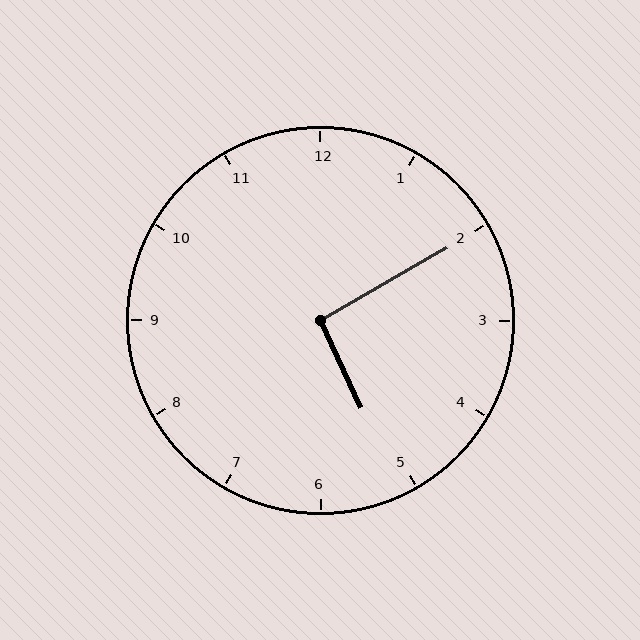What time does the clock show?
5:10.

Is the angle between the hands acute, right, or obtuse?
It is right.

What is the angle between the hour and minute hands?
Approximately 95 degrees.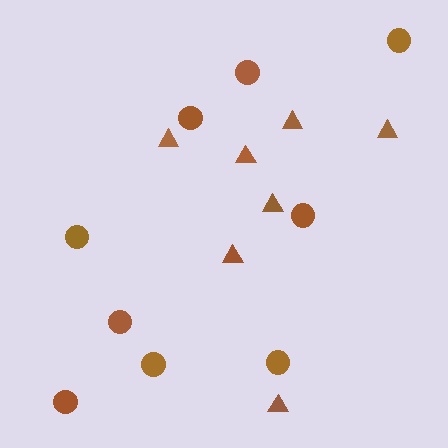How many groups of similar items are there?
There are 2 groups: one group of circles (9) and one group of triangles (7).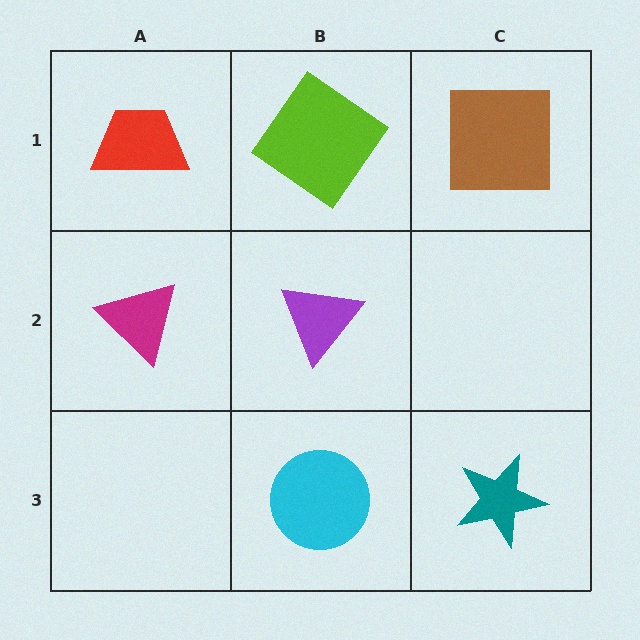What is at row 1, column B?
A lime diamond.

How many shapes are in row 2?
2 shapes.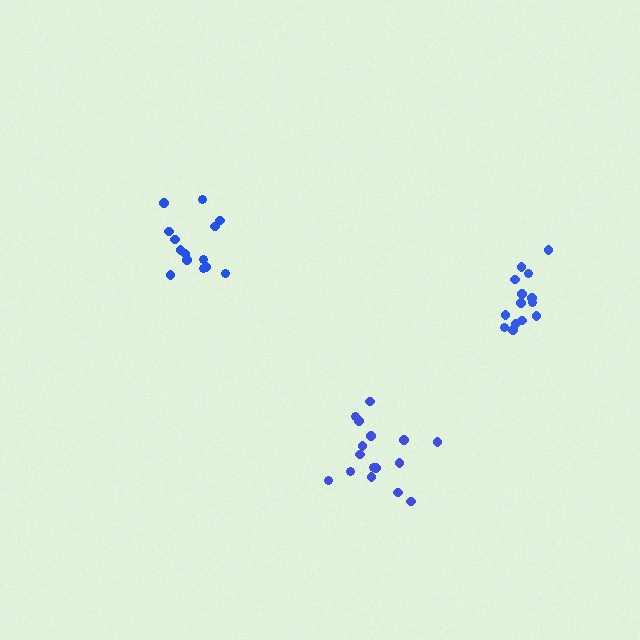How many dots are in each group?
Group 1: 14 dots, Group 2: 14 dots, Group 3: 17 dots (45 total).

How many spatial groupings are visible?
There are 3 spatial groupings.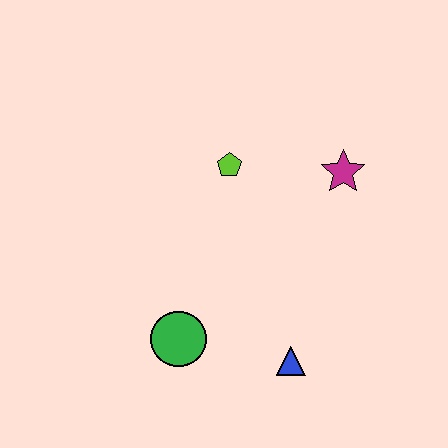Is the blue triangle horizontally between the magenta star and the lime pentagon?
Yes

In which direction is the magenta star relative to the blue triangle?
The magenta star is above the blue triangle.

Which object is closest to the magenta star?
The lime pentagon is closest to the magenta star.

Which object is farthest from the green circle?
The magenta star is farthest from the green circle.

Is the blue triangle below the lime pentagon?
Yes